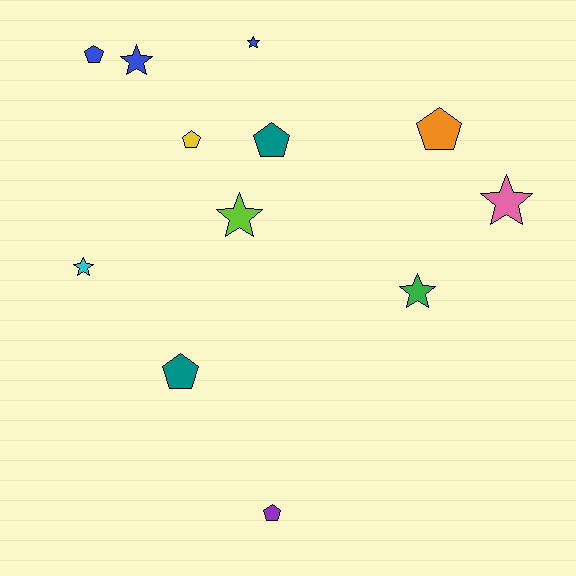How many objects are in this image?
There are 12 objects.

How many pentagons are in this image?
There are 6 pentagons.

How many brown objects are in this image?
There are no brown objects.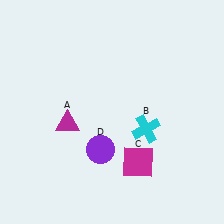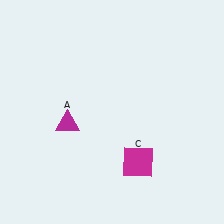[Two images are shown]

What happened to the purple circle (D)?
The purple circle (D) was removed in Image 2. It was in the bottom-left area of Image 1.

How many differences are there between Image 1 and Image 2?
There are 2 differences between the two images.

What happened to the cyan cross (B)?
The cyan cross (B) was removed in Image 2. It was in the bottom-right area of Image 1.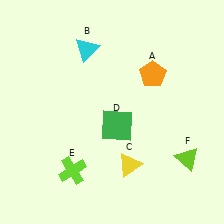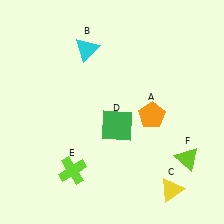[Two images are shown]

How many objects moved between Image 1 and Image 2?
2 objects moved between the two images.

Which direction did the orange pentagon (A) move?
The orange pentagon (A) moved down.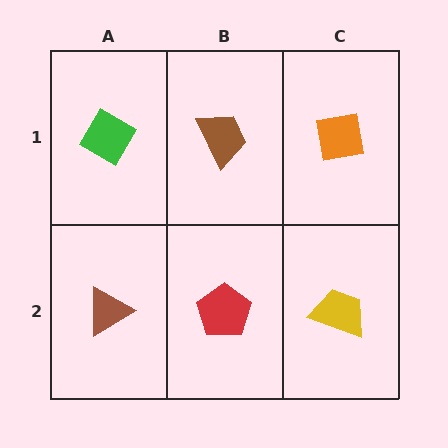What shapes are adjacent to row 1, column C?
A yellow trapezoid (row 2, column C), a brown trapezoid (row 1, column B).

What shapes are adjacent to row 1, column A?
A brown triangle (row 2, column A), a brown trapezoid (row 1, column B).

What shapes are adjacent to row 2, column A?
A green diamond (row 1, column A), a red pentagon (row 2, column B).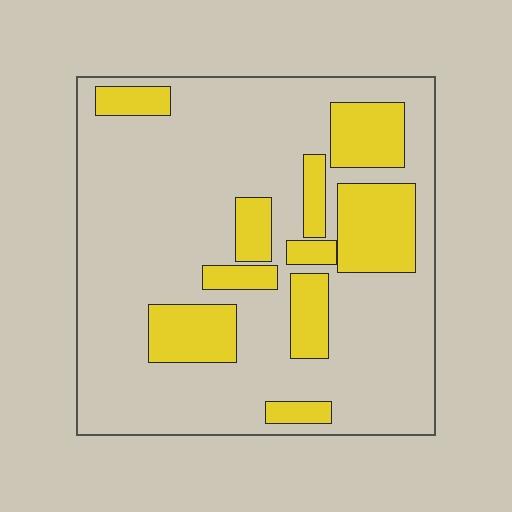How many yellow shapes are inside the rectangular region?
10.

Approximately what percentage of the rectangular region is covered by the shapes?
Approximately 25%.